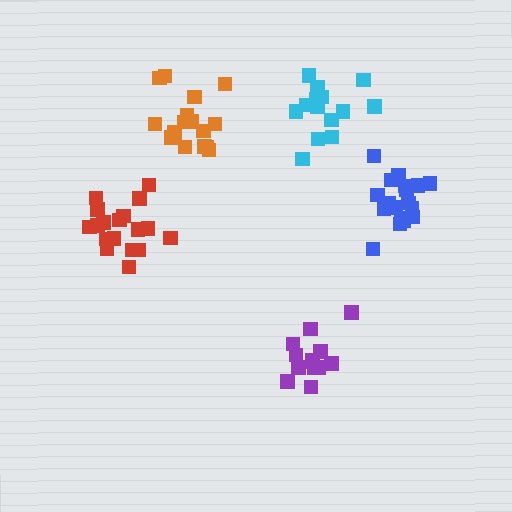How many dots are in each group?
Group 1: 14 dots, Group 2: 13 dots, Group 3: 18 dots, Group 4: 16 dots, Group 5: 18 dots (79 total).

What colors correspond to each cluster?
The clusters are colored: cyan, purple, red, orange, blue.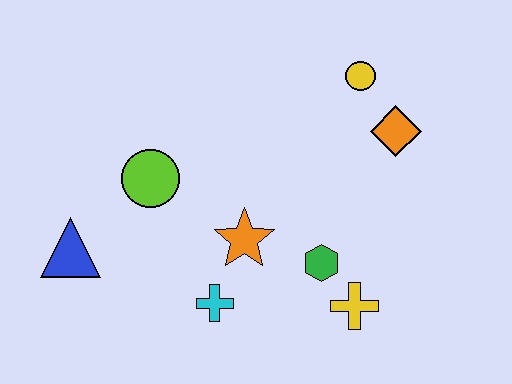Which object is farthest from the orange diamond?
The blue triangle is farthest from the orange diamond.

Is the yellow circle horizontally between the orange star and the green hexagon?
No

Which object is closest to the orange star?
The cyan cross is closest to the orange star.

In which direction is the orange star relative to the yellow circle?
The orange star is below the yellow circle.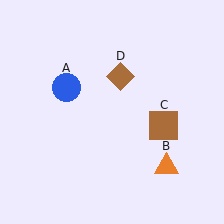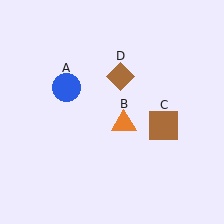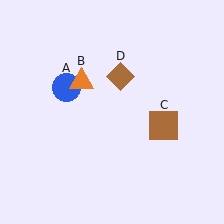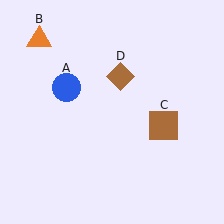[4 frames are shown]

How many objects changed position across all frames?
1 object changed position: orange triangle (object B).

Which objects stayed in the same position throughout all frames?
Blue circle (object A) and brown square (object C) and brown diamond (object D) remained stationary.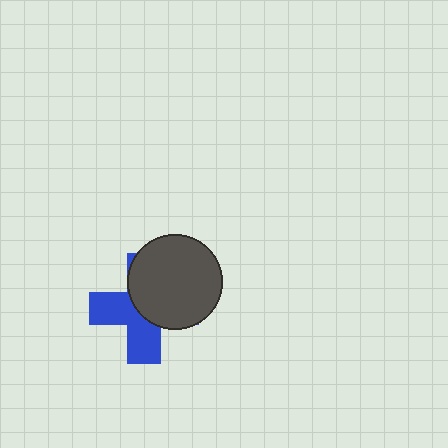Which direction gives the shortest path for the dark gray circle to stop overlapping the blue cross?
Moving toward the upper-right gives the shortest separation.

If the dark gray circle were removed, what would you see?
You would see the complete blue cross.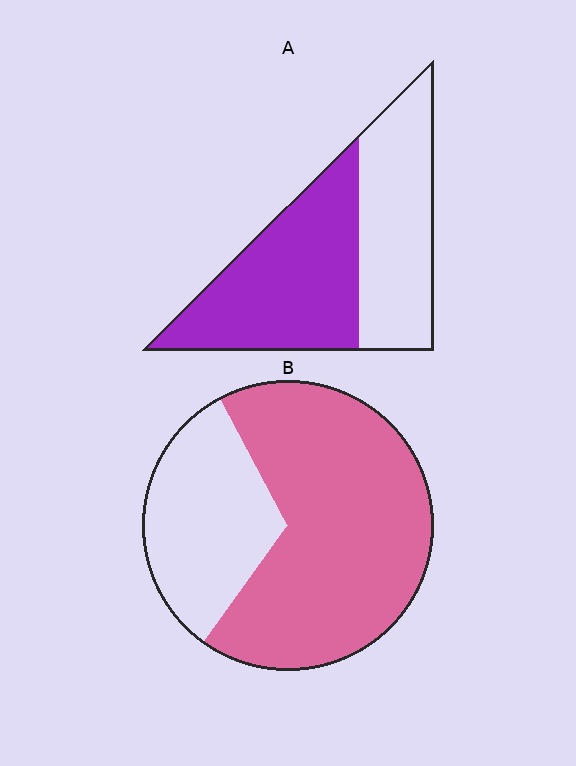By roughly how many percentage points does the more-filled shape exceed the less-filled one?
By roughly 15 percentage points (B over A).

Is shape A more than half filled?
Yes.